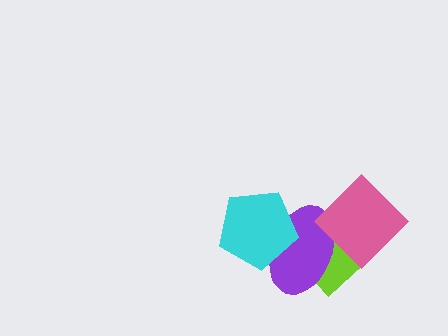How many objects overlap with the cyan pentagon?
1 object overlaps with the cyan pentagon.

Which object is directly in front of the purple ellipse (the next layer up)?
The cyan pentagon is directly in front of the purple ellipse.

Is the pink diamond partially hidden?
No, no other shape covers it.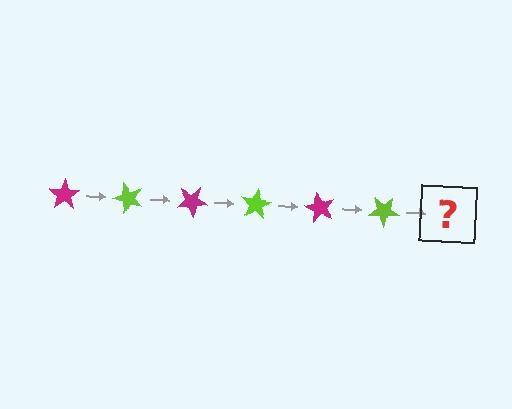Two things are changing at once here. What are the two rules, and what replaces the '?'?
The two rules are that it rotates 50 degrees each step and the color cycles through magenta and lime. The '?' should be a magenta star, rotated 300 degrees from the start.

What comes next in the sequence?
The next element should be a magenta star, rotated 300 degrees from the start.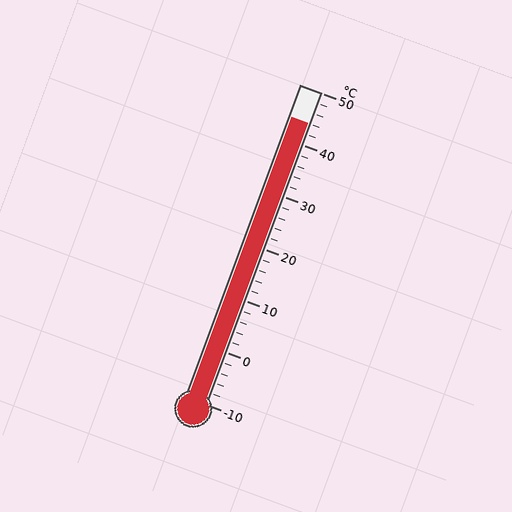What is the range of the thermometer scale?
The thermometer scale ranges from -10°C to 50°C.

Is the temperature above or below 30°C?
The temperature is above 30°C.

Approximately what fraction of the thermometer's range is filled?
The thermometer is filled to approximately 90% of its range.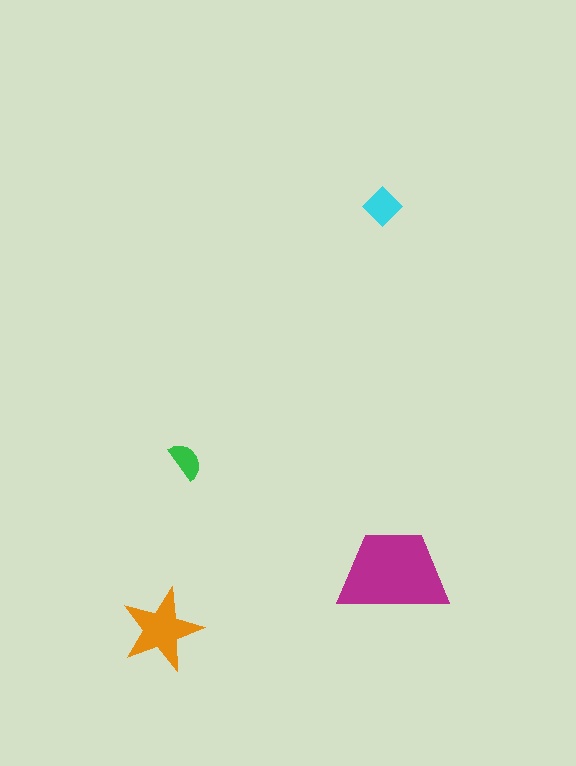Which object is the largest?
The magenta trapezoid.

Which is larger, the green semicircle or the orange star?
The orange star.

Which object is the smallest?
The green semicircle.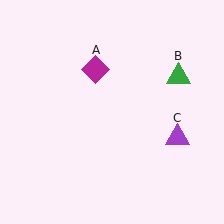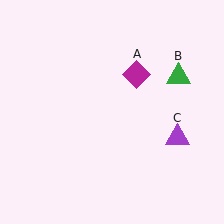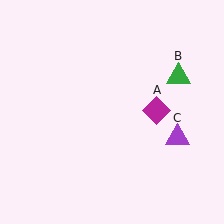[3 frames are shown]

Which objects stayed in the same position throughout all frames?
Green triangle (object B) and purple triangle (object C) remained stationary.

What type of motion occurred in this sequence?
The magenta diamond (object A) rotated clockwise around the center of the scene.